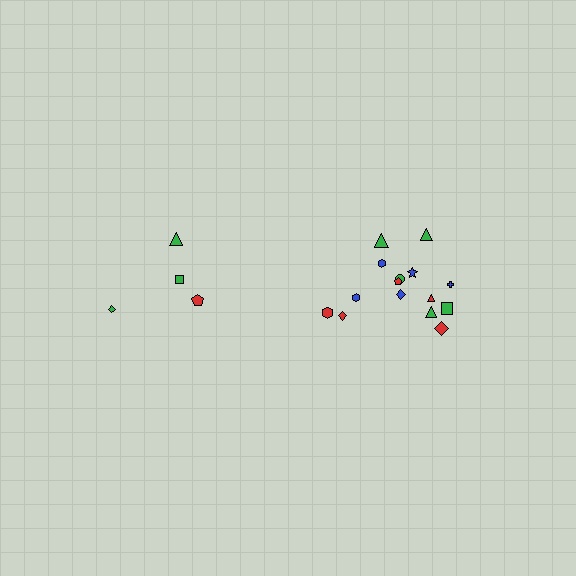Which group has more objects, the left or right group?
The right group.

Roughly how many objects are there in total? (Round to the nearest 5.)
Roughly 20 objects in total.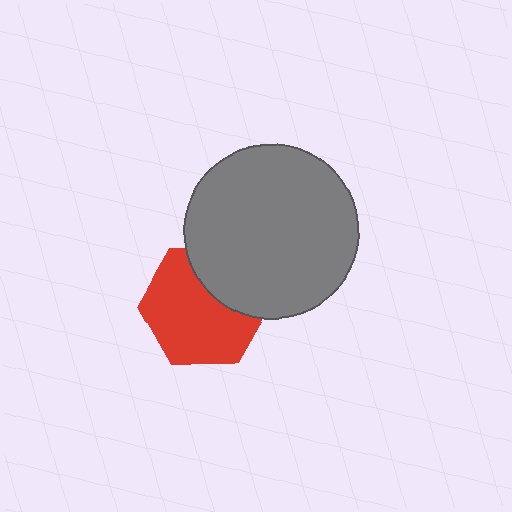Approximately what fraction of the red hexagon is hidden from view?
Roughly 31% of the red hexagon is hidden behind the gray circle.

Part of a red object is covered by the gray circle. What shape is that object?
It is a hexagon.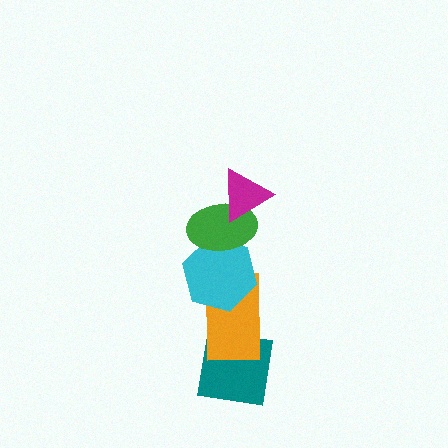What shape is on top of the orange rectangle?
The cyan hexagon is on top of the orange rectangle.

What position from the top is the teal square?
The teal square is 5th from the top.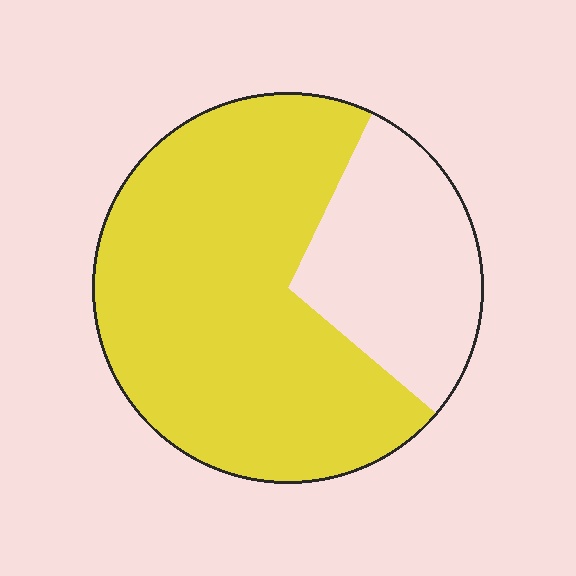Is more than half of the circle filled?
Yes.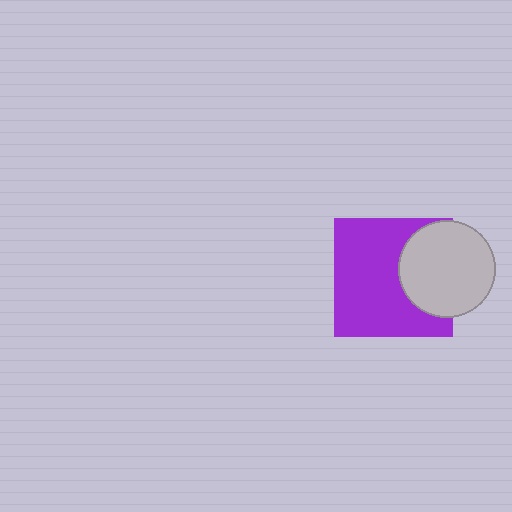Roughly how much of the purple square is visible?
Most of it is visible (roughly 70%).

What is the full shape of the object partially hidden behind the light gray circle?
The partially hidden object is a purple square.